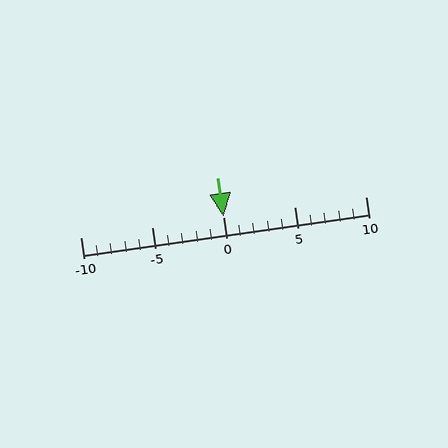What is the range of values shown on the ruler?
The ruler shows values from -10 to 10.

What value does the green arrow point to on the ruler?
The green arrow points to approximately 0.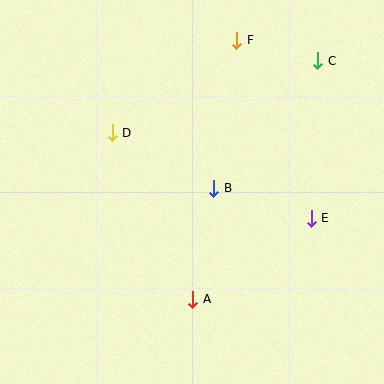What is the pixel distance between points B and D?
The distance between B and D is 116 pixels.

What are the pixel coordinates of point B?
Point B is at (214, 188).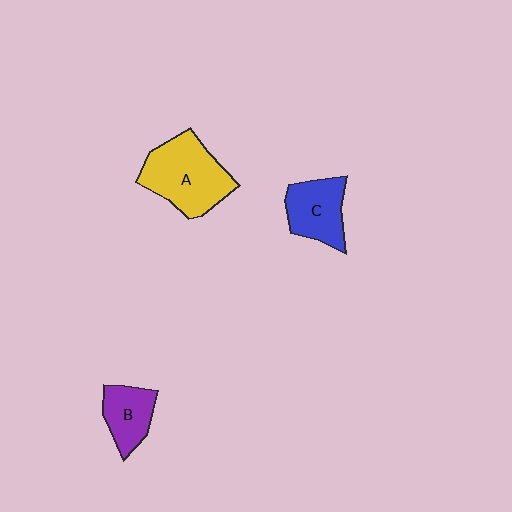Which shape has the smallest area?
Shape B (purple).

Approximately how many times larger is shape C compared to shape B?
Approximately 1.2 times.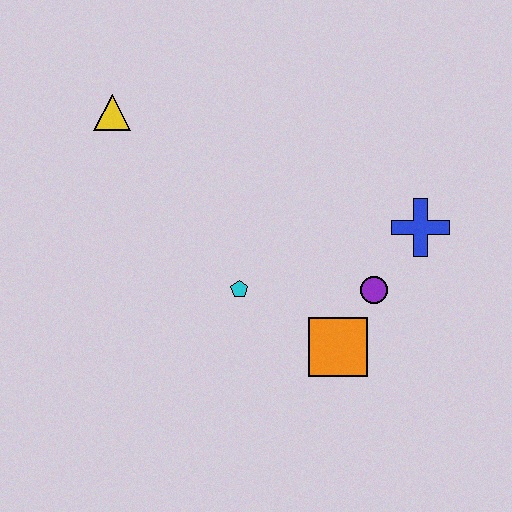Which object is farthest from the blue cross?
The yellow triangle is farthest from the blue cross.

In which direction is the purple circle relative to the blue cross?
The purple circle is below the blue cross.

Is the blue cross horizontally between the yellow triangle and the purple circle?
No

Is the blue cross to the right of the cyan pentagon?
Yes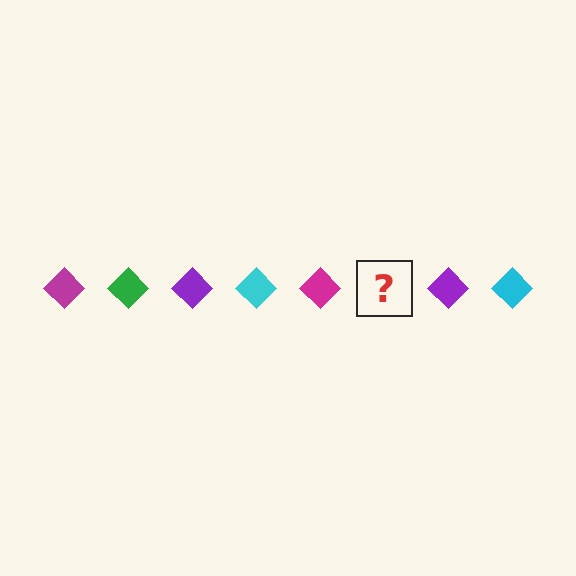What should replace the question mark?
The question mark should be replaced with a green diamond.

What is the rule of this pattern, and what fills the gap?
The rule is that the pattern cycles through magenta, green, purple, cyan diamonds. The gap should be filled with a green diamond.